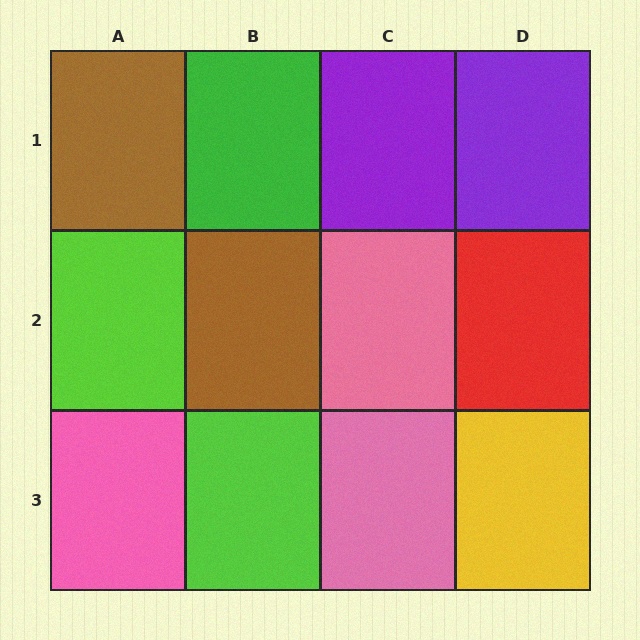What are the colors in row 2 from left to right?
Lime, brown, pink, red.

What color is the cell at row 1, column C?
Purple.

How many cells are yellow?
1 cell is yellow.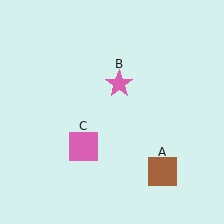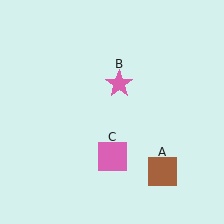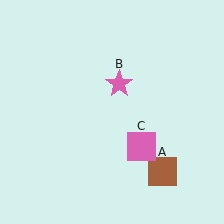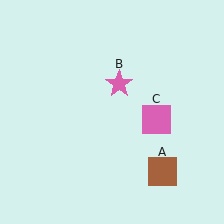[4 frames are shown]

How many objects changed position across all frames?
1 object changed position: pink square (object C).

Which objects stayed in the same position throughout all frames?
Brown square (object A) and pink star (object B) remained stationary.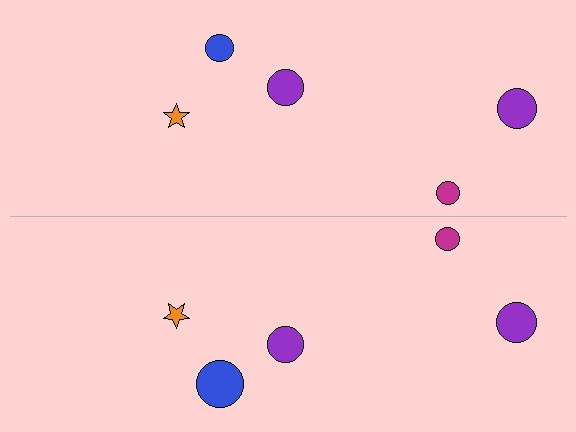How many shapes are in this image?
There are 10 shapes in this image.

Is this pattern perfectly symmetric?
No, the pattern is not perfectly symmetric. The blue circle on the bottom side has a different size than its mirror counterpart.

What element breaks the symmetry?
The blue circle on the bottom side has a different size than its mirror counterpart.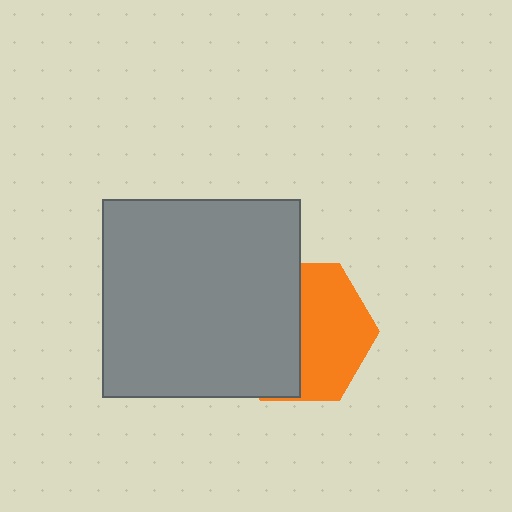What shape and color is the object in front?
The object in front is a gray square.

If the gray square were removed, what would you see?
You would see the complete orange hexagon.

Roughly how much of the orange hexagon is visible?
About half of it is visible (roughly 50%).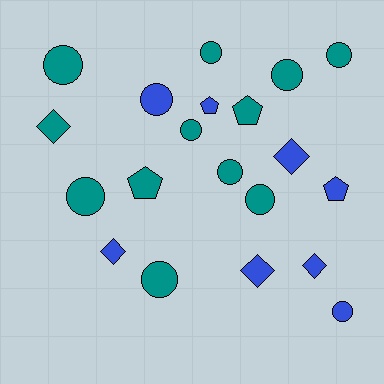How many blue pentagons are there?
There are 2 blue pentagons.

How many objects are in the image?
There are 20 objects.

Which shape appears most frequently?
Circle, with 11 objects.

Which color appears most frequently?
Teal, with 12 objects.